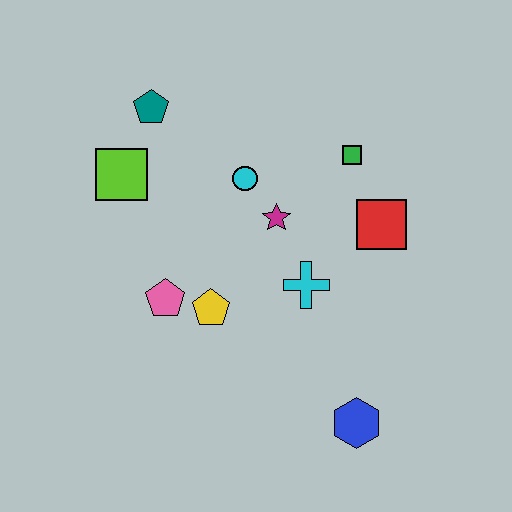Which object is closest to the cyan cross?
The magenta star is closest to the cyan cross.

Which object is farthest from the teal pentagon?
The blue hexagon is farthest from the teal pentagon.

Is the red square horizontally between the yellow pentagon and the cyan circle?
No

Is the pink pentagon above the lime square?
No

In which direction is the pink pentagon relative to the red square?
The pink pentagon is to the left of the red square.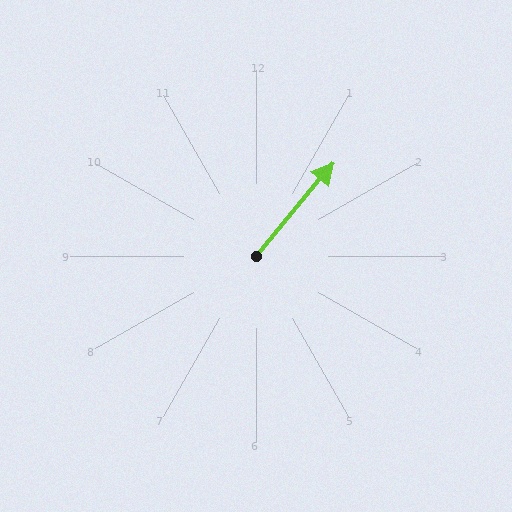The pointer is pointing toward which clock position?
Roughly 1 o'clock.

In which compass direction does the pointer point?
Northeast.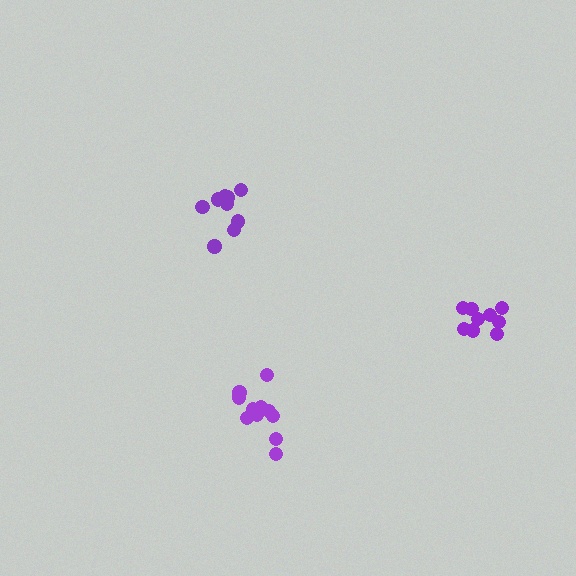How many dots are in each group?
Group 1: 9 dots, Group 2: 9 dots, Group 3: 11 dots (29 total).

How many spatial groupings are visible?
There are 3 spatial groupings.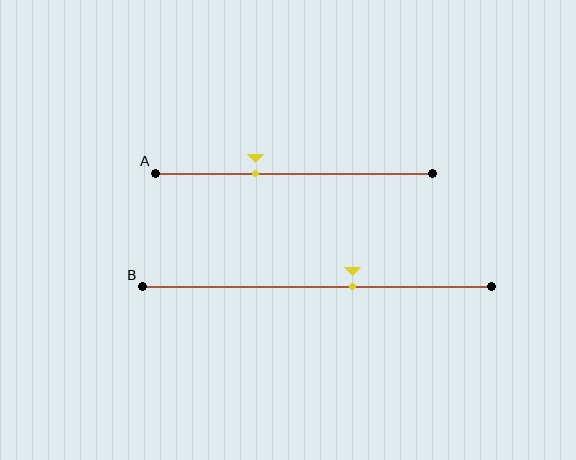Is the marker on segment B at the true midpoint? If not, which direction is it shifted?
No, the marker on segment B is shifted to the right by about 10% of the segment length.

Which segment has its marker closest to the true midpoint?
Segment B has its marker closest to the true midpoint.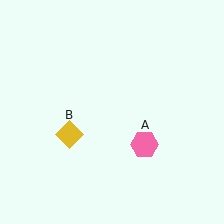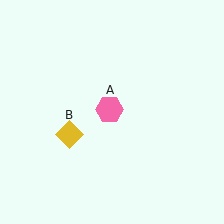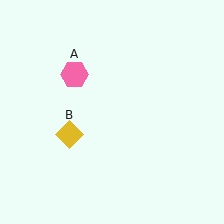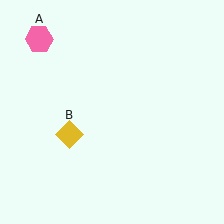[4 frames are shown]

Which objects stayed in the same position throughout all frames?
Yellow diamond (object B) remained stationary.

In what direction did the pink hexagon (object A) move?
The pink hexagon (object A) moved up and to the left.